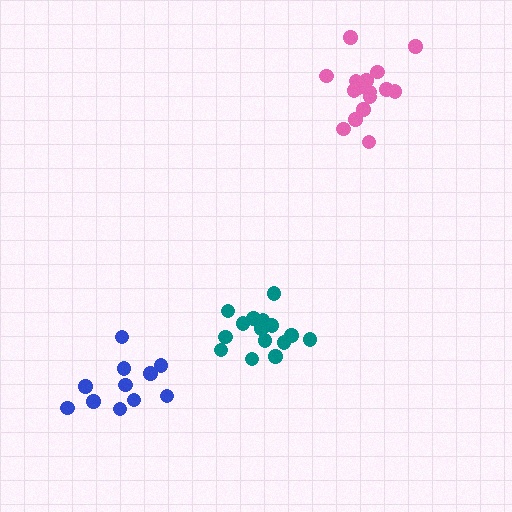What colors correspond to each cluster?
The clusters are colored: pink, teal, blue.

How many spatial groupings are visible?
There are 3 spatial groupings.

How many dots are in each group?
Group 1: 16 dots, Group 2: 15 dots, Group 3: 11 dots (42 total).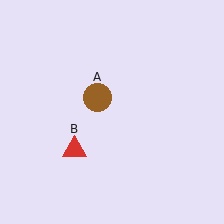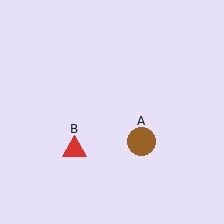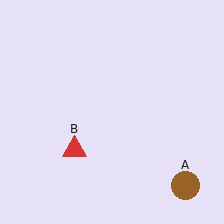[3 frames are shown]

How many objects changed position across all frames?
1 object changed position: brown circle (object A).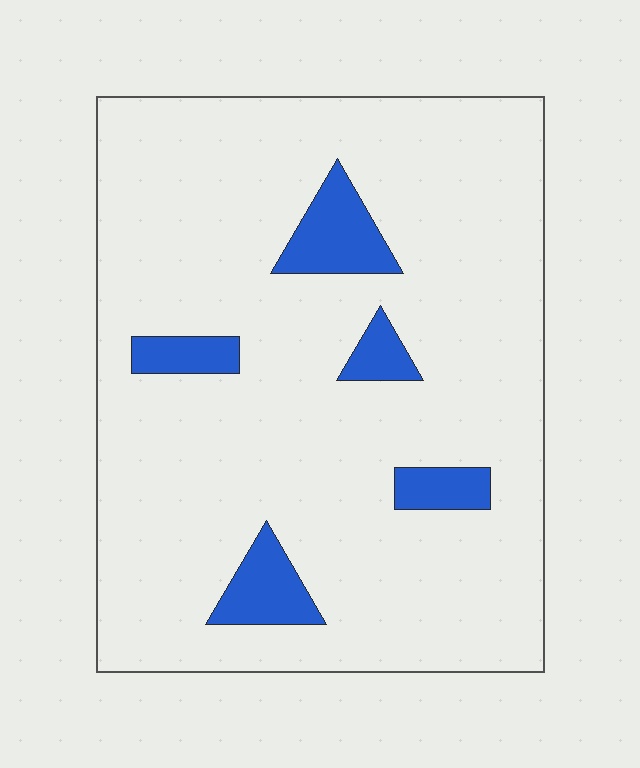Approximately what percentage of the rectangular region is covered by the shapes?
Approximately 10%.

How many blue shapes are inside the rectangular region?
5.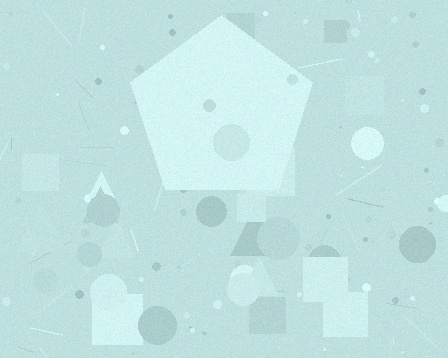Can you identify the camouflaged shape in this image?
The camouflaged shape is a pentagon.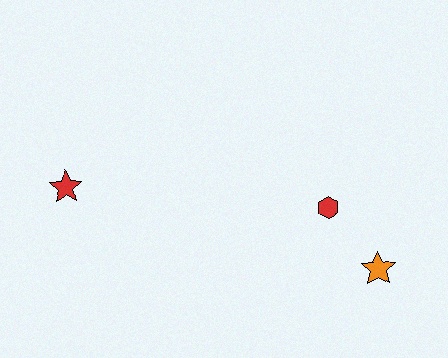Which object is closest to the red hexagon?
The orange star is closest to the red hexagon.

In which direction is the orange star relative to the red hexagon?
The orange star is below the red hexagon.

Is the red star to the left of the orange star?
Yes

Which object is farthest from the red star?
The orange star is farthest from the red star.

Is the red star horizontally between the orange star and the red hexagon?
No